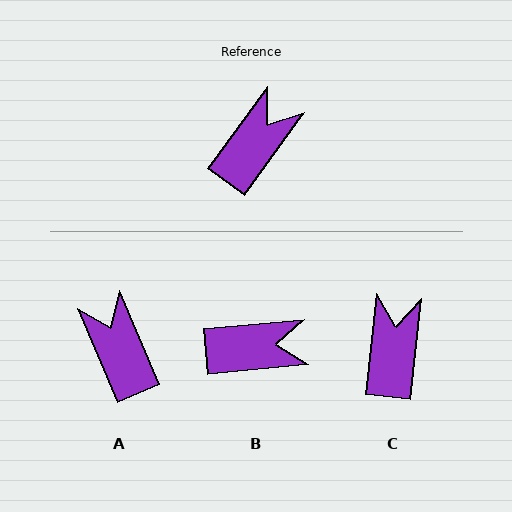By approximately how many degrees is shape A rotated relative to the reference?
Approximately 59 degrees counter-clockwise.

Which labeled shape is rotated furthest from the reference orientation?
A, about 59 degrees away.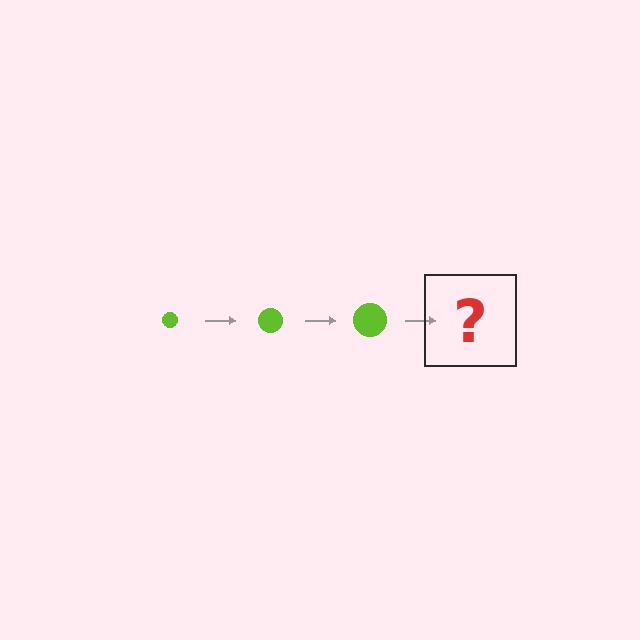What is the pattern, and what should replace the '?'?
The pattern is that the circle gets progressively larger each step. The '?' should be a lime circle, larger than the previous one.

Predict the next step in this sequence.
The next step is a lime circle, larger than the previous one.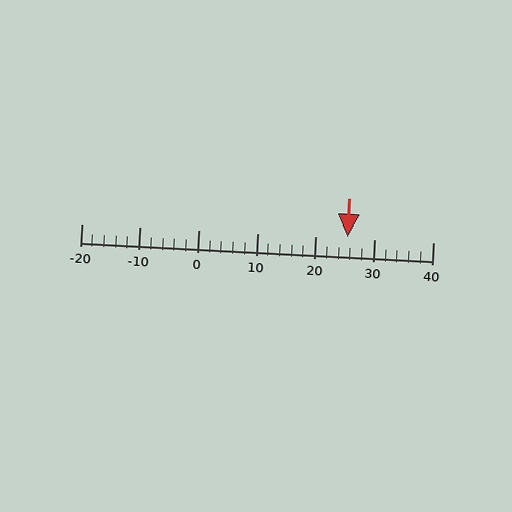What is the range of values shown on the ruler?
The ruler shows values from -20 to 40.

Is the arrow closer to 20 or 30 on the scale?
The arrow is closer to 30.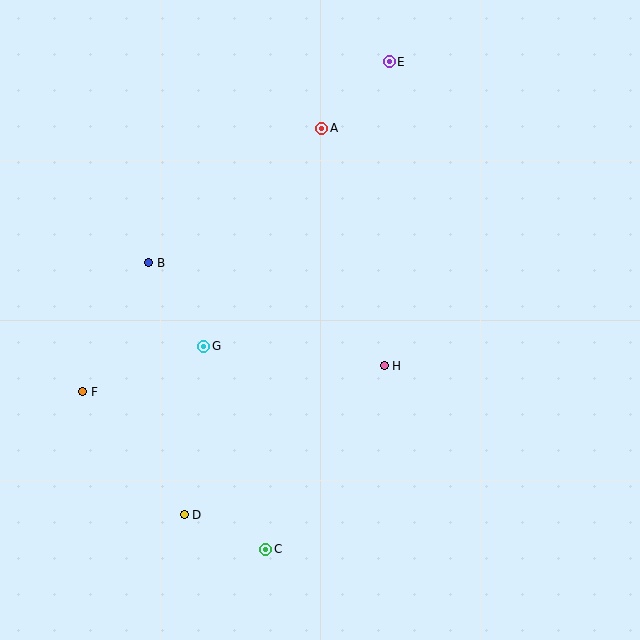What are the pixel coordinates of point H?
Point H is at (384, 366).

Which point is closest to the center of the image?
Point H at (384, 366) is closest to the center.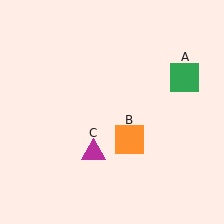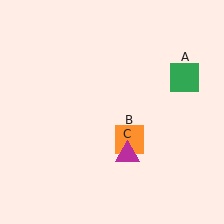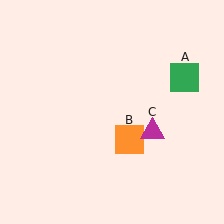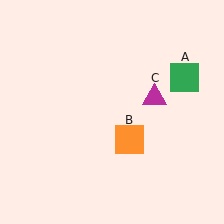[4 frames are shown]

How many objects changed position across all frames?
1 object changed position: magenta triangle (object C).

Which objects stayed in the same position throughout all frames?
Green square (object A) and orange square (object B) remained stationary.